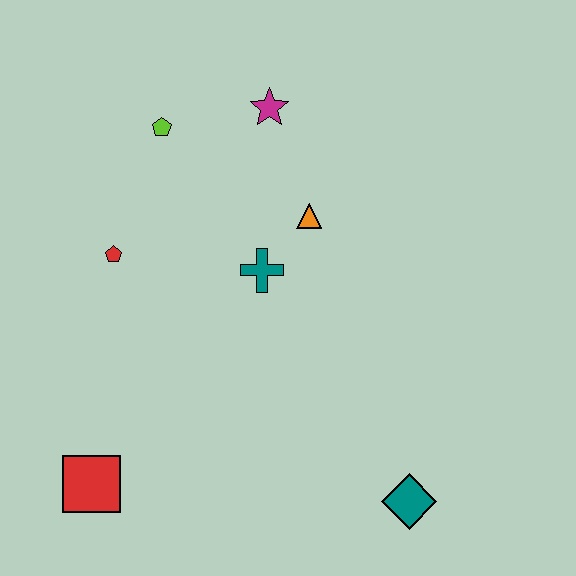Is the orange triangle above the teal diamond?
Yes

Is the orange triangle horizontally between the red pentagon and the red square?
No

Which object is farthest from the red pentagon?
The teal diamond is farthest from the red pentagon.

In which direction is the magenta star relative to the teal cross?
The magenta star is above the teal cross.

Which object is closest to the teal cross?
The orange triangle is closest to the teal cross.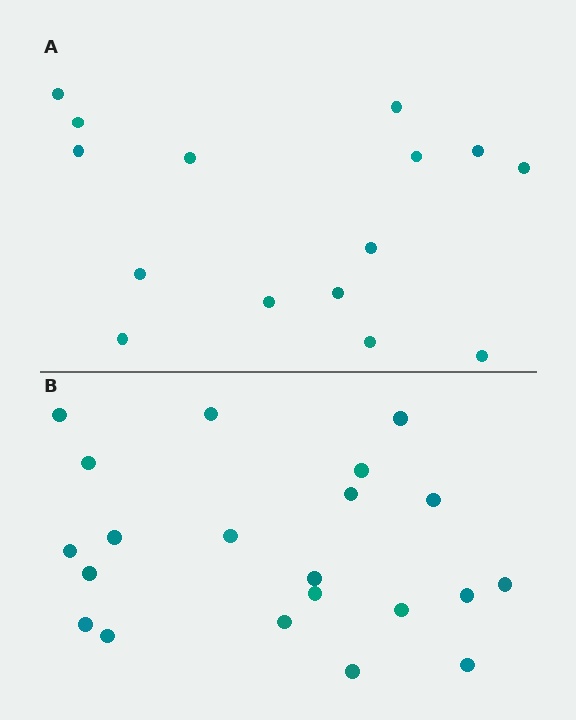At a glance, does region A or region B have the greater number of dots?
Region B (the bottom region) has more dots.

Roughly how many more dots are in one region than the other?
Region B has about 6 more dots than region A.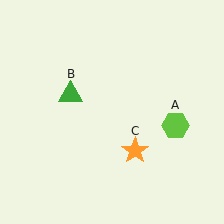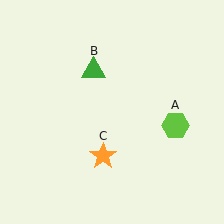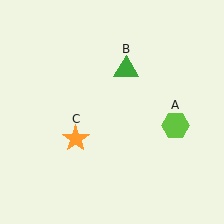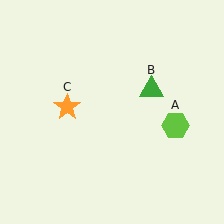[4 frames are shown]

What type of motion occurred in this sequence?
The green triangle (object B), orange star (object C) rotated clockwise around the center of the scene.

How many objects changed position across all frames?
2 objects changed position: green triangle (object B), orange star (object C).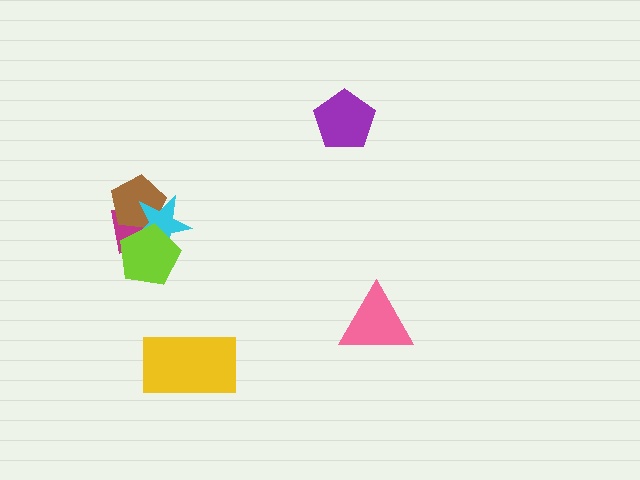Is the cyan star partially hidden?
Yes, it is partially covered by another shape.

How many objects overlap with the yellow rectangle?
0 objects overlap with the yellow rectangle.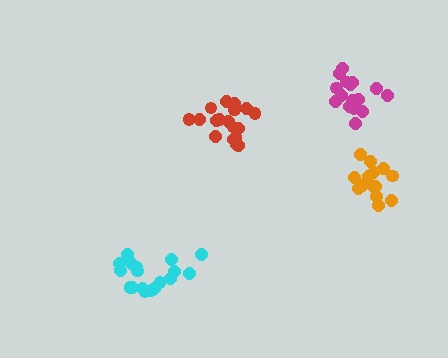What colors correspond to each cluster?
The clusters are colored: magenta, orange, cyan, red.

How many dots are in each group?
Group 1: 16 dots, Group 2: 15 dots, Group 3: 18 dots, Group 4: 18 dots (67 total).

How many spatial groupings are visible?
There are 4 spatial groupings.